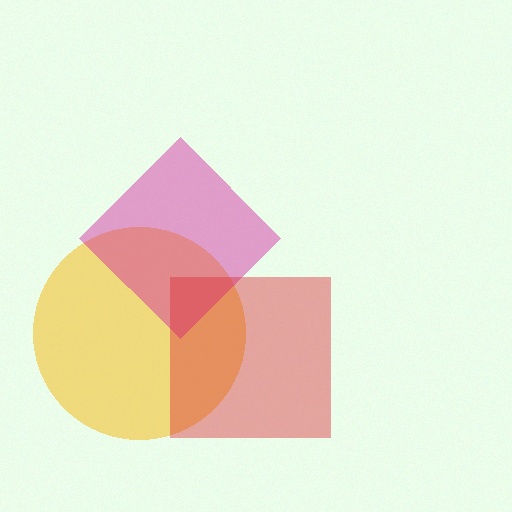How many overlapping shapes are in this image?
There are 3 overlapping shapes in the image.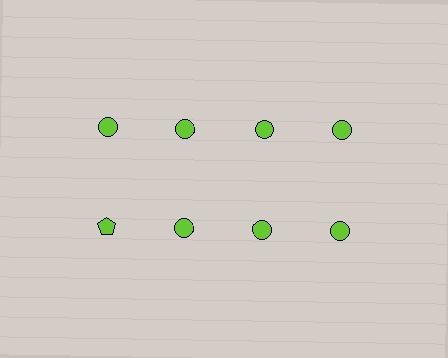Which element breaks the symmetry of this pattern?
The lime pentagon in the second row, leftmost column breaks the symmetry. All other shapes are lime circles.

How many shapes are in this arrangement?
There are 8 shapes arranged in a grid pattern.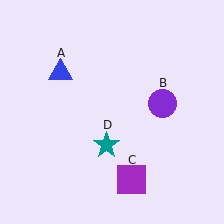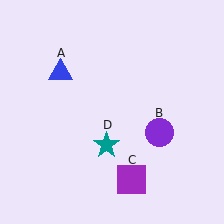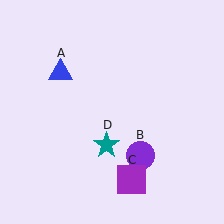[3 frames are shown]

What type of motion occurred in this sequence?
The purple circle (object B) rotated clockwise around the center of the scene.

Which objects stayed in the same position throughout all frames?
Blue triangle (object A) and purple square (object C) and teal star (object D) remained stationary.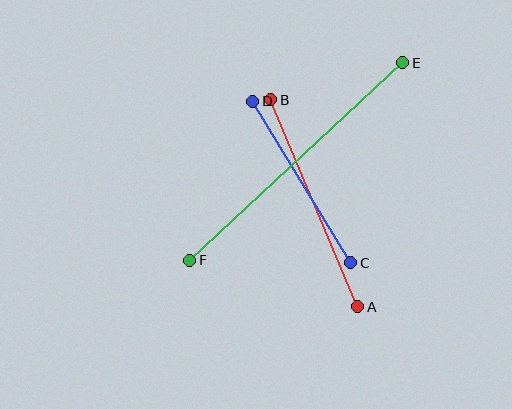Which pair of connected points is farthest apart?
Points E and F are farthest apart.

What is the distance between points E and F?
The distance is approximately 290 pixels.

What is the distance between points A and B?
The distance is approximately 224 pixels.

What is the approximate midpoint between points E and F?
The midpoint is at approximately (296, 162) pixels.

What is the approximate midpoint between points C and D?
The midpoint is at approximately (302, 182) pixels.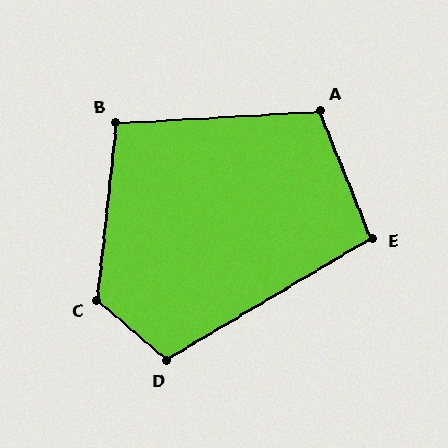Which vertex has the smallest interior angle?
E, at approximately 99 degrees.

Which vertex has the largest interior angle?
C, at approximately 125 degrees.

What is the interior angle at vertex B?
Approximately 99 degrees (obtuse).